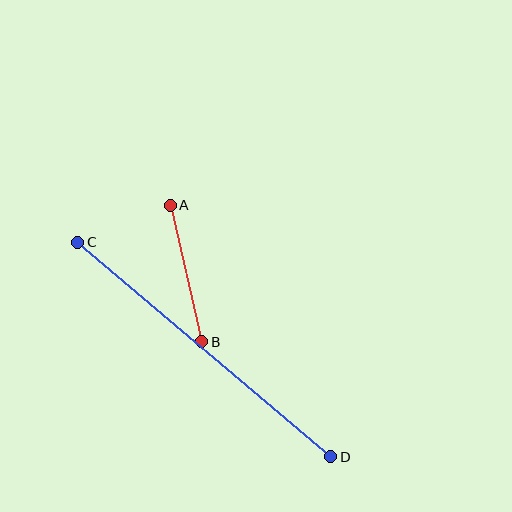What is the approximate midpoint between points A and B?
The midpoint is at approximately (186, 274) pixels.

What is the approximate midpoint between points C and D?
The midpoint is at approximately (204, 350) pixels.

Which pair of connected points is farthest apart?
Points C and D are farthest apart.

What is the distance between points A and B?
The distance is approximately 140 pixels.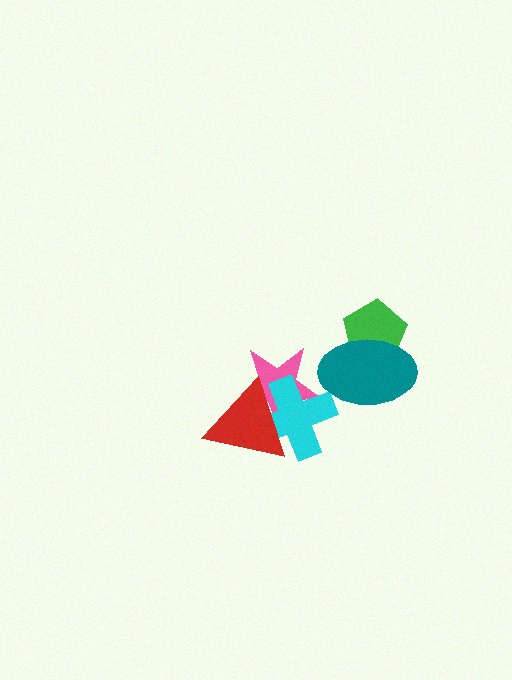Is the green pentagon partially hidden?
Yes, it is partially covered by another shape.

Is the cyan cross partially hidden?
Yes, it is partially covered by another shape.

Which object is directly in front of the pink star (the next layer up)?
The cyan cross is directly in front of the pink star.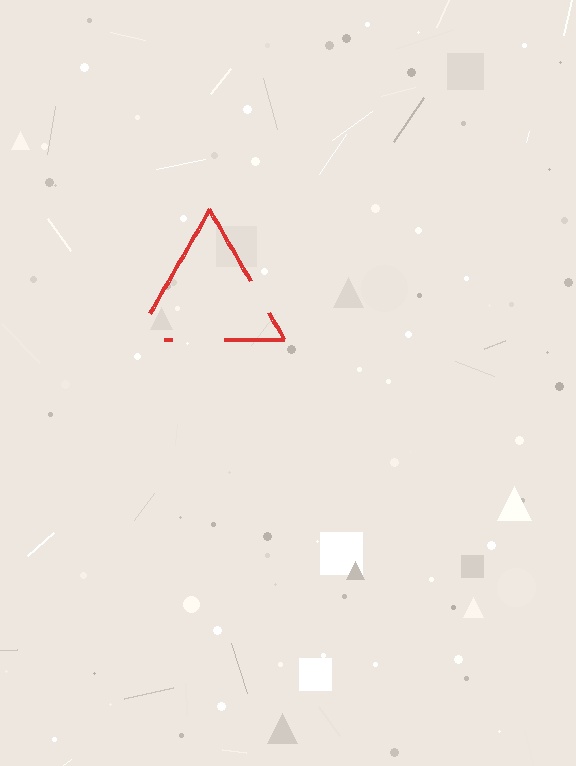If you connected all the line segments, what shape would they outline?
They would outline a triangle.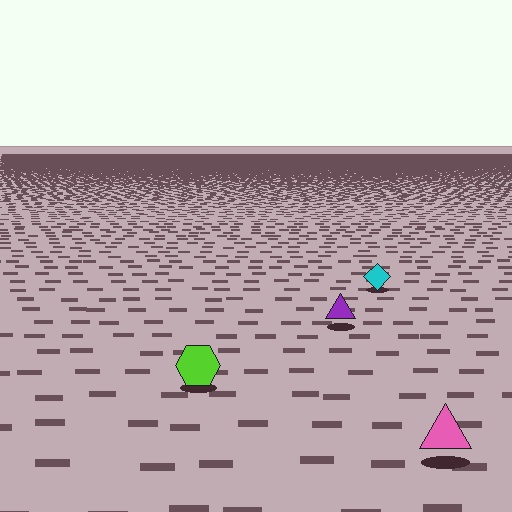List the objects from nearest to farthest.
From nearest to farthest: the pink triangle, the lime hexagon, the purple triangle, the cyan diamond.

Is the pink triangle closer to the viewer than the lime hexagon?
Yes. The pink triangle is closer — you can tell from the texture gradient: the ground texture is coarser near it.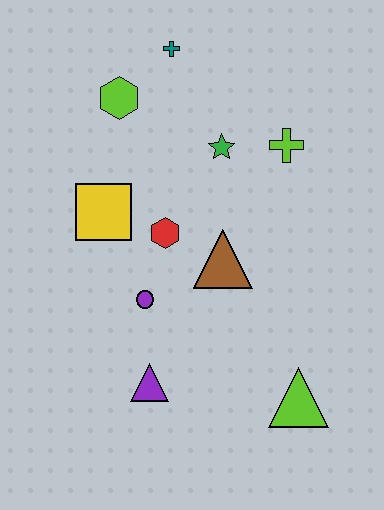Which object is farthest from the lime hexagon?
The lime triangle is farthest from the lime hexagon.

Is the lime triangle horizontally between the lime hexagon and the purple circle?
No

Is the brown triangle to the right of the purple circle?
Yes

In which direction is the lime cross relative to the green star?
The lime cross is to the right of the green star.